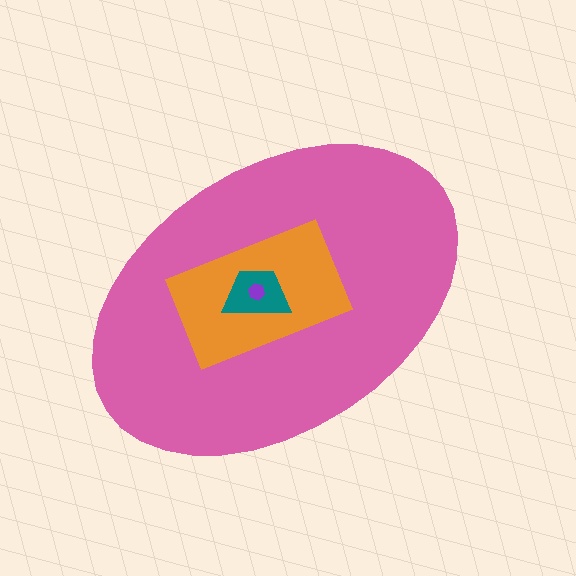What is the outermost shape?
The pink ellipse.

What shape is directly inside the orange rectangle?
The teal trapezoid.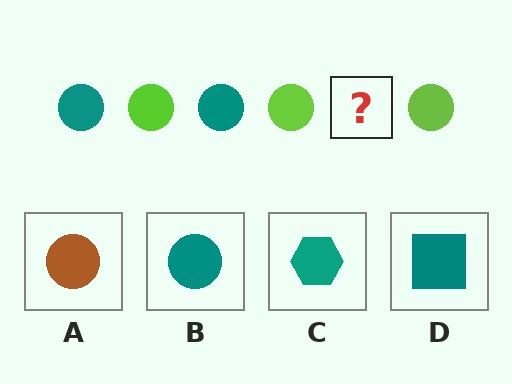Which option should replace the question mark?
Option B.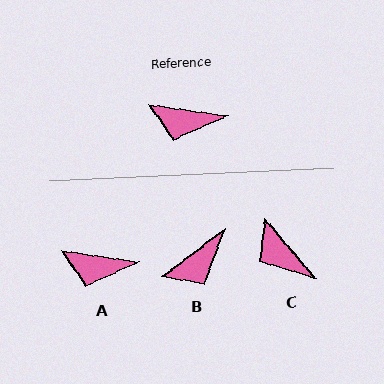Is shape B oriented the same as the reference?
No, it is off by about 46 degrees.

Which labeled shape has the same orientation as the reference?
A.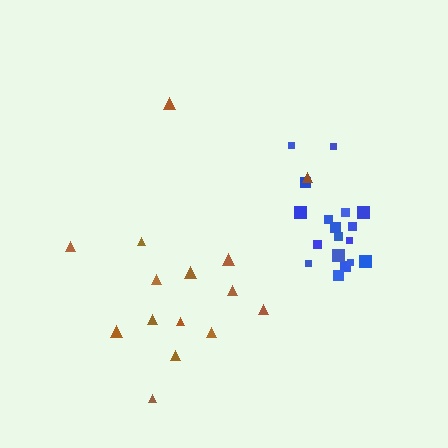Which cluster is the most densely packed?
Blue.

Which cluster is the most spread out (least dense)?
Brown.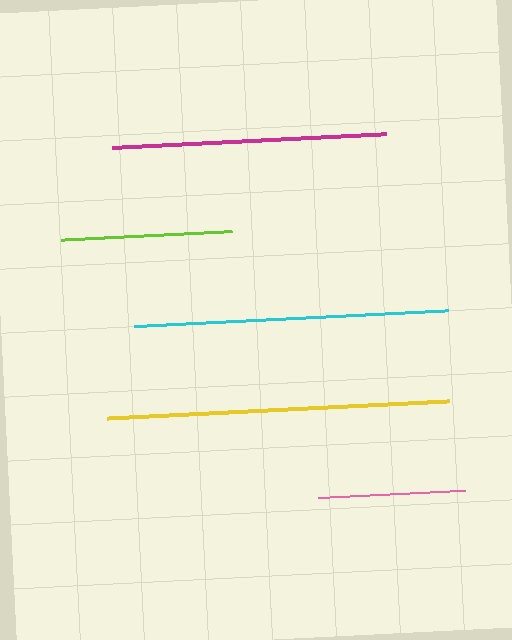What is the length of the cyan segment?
The cyan segment is approximately 314 pixels long.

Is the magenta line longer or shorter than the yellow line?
The yellow line is longer than the magenta line.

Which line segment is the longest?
The yellow line is the longest at approximately 343 pixels.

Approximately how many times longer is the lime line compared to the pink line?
The lime line is approximately 1.2 times the length of the pink line.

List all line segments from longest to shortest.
From longest to shortest: yellow, cyan, magenta, lime, pink.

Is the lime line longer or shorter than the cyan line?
The cyan line is longer than the lime line.